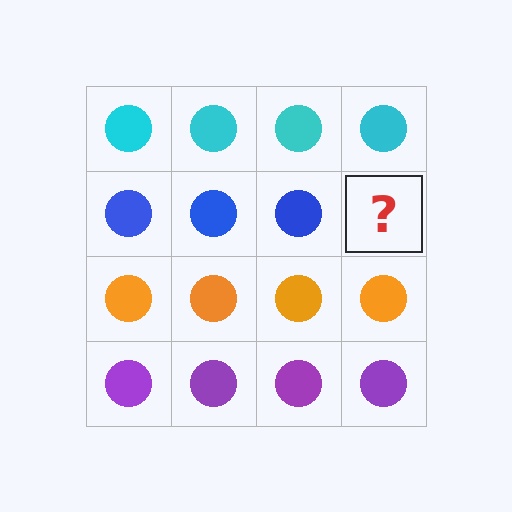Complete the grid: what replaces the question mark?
The question mark should be replaced with a blue circle.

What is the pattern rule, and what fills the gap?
The rule is that each row has a consistent color. The gap should be filled with a blue circle.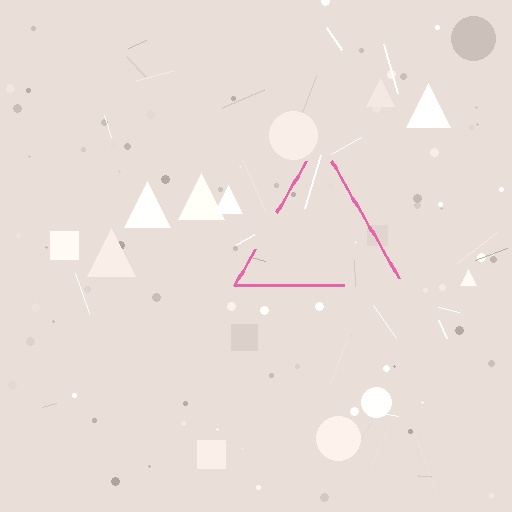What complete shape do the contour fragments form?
The contour fragments form a triangle.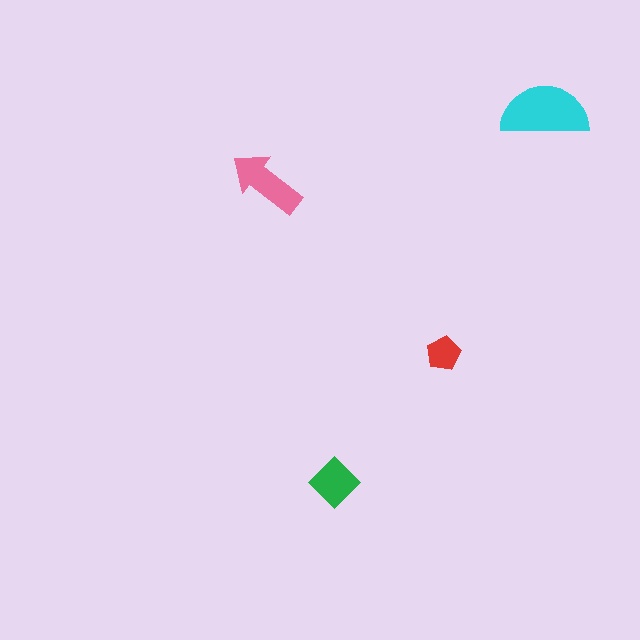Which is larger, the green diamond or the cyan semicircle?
The cyan semicircle.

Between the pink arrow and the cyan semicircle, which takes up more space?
The cyan semicircle.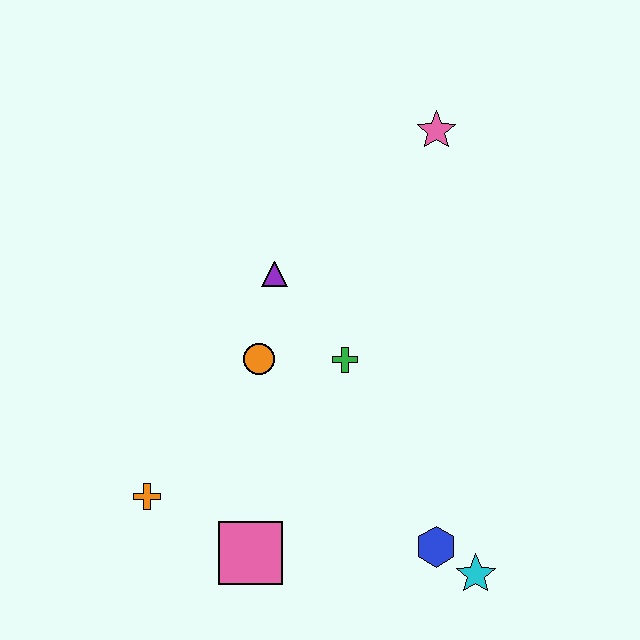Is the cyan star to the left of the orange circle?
No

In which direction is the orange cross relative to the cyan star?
The orange cross is to the left of the cyan star.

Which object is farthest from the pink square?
The pink star is farthest from the pink square.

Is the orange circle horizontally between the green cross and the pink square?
Yes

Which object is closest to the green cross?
The orange circle is closest to the green cross.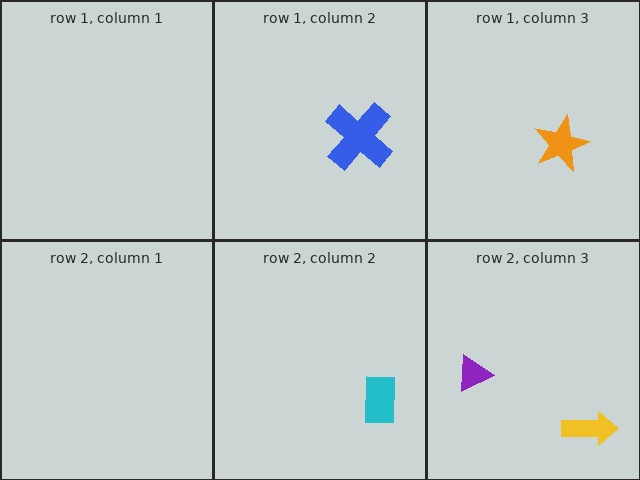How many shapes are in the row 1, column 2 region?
1.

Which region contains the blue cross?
The row 1, column 2 region.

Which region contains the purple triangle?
The row 2, column 3 region.